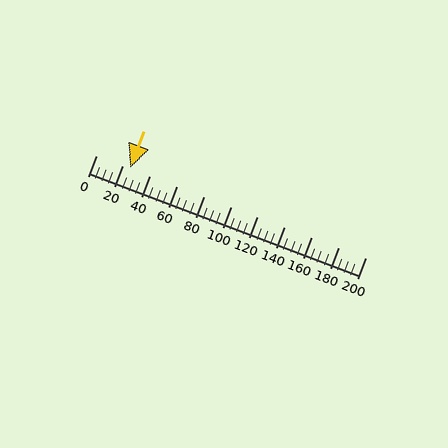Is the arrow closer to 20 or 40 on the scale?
The arrow is closer to 20.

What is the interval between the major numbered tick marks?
The major tick marks are spaced 20 units apart.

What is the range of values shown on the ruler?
The ruler shows values from 0 to 200.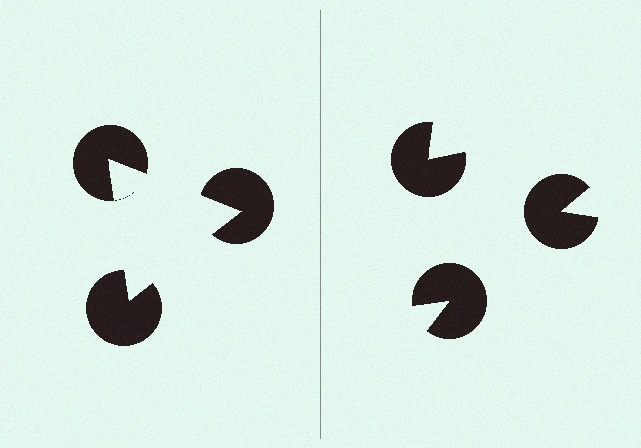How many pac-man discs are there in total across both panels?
6 — 3 on each side.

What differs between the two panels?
The pac-man discs are positioned identically on both sides; only the wedge orientations differ. On the left they align to a triangle; on the right they are misaligned.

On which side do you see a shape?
An illusory triangle appears on the left side. On the right side the wedge cuts are rotated, so no coherent shape forms.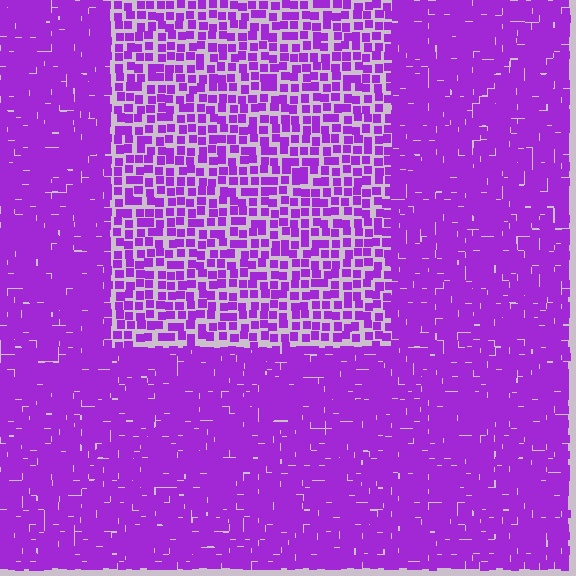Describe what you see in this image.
The image contains small purple elements arranged at two different densities. A rectangle-shaped region is visible where the elements are less densely packed than the surrounding area.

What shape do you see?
I see a rectangle.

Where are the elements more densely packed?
The elements are more densely packed outside the rectangle boundary.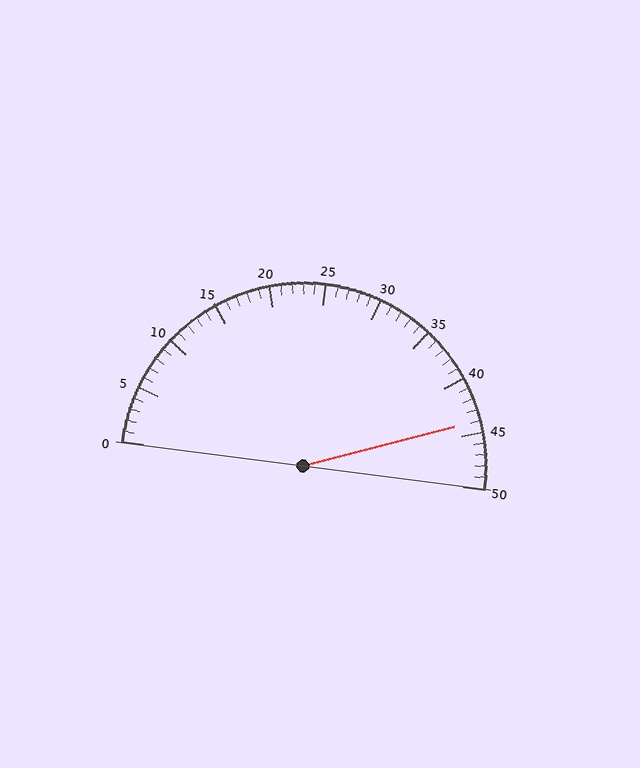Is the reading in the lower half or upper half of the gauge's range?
The reading is in the upper half of the range (0 to 50).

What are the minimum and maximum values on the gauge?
The gauge ranges from 0 to 50.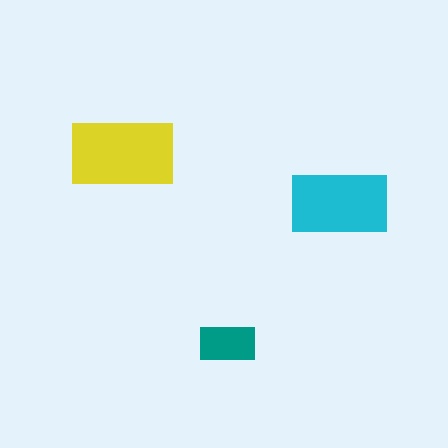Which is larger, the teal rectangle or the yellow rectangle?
The yellow one.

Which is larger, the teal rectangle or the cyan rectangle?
The cyan one.